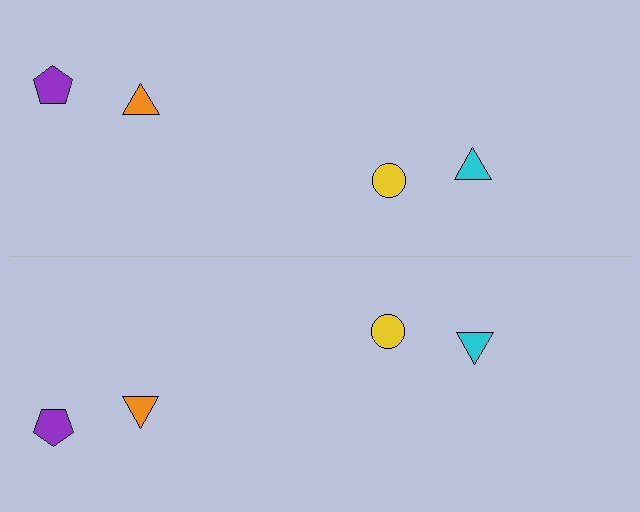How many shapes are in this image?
There are 8 shapes in this image.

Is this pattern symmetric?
Yes, this pattern has bilateral (reflection) symmetry.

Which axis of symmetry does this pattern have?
The pattern has a horizontal axis of symmetry running through the center of the image.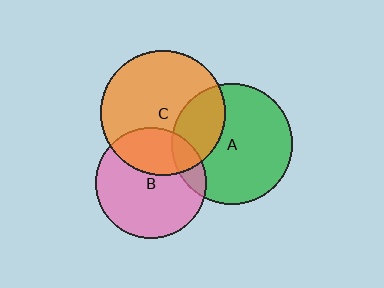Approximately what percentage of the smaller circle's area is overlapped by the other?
Approximately 35%.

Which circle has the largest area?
Circle C (orange).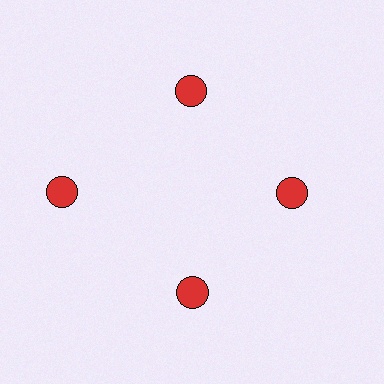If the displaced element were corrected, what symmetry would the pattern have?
It would have 4-fold rotational symmetry — the pattern would map onto itself every 90 degrees.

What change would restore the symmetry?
The symmetry would be restored by moving it inward, back onto the ring so that all 4 circles sit at equal angles and equal distance from the center.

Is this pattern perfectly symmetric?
No. The 4 red circles are arranged in a ring, but one element near the 9 o'clock position is pushed outward from the center, breaking the 4-fold rotational symmetry.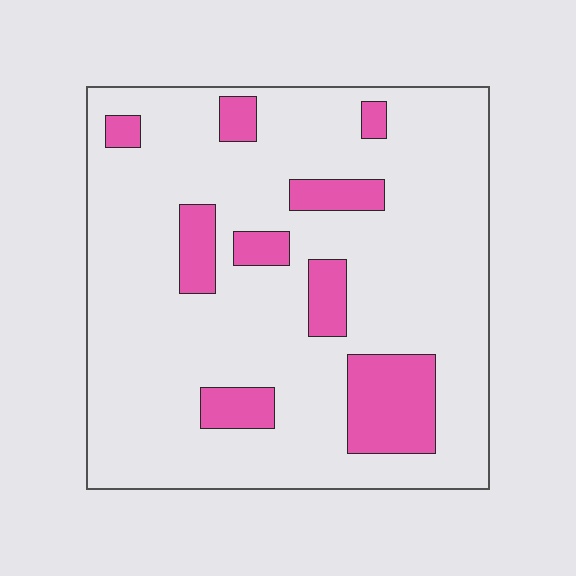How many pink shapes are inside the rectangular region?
9.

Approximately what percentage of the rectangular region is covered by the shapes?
Approximately 15%.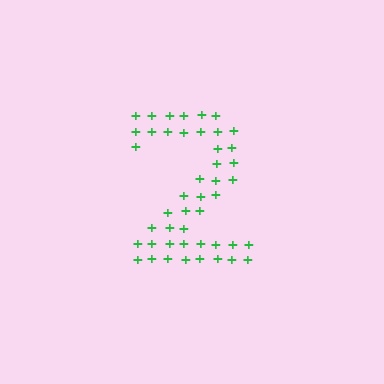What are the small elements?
The small elements are plus signs.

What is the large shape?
The large shape is the digit 2.